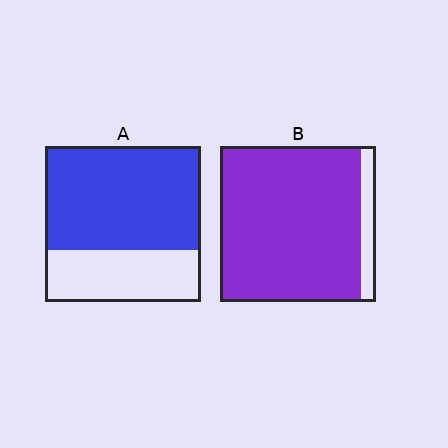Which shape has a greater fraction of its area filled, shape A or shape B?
Shape B.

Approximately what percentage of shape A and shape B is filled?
A is approximately 65% and B is approximately 90%.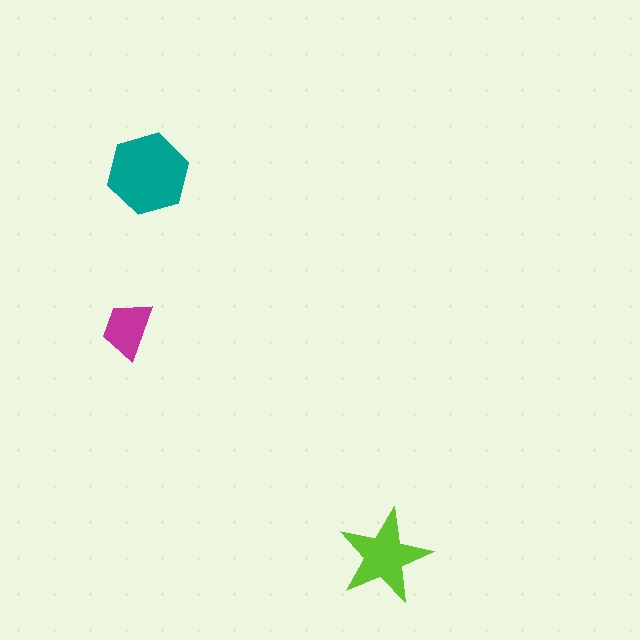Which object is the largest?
The teal hexagon.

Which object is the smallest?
The magenta trapezoid.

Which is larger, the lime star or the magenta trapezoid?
The lime star.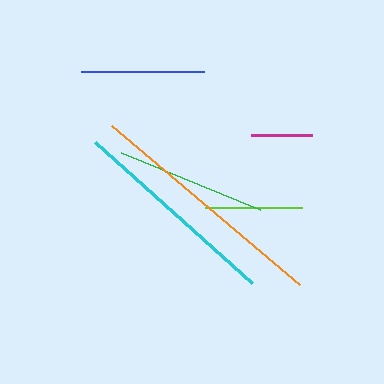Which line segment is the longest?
The orange line is the longest at approximately 246 pixels.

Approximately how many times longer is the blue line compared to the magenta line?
The blue line is approximately 2.0 times the length of the magenta line.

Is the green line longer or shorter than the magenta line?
The green line is longer than the magenta line.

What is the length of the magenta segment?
The magenta segment is approximately 61 pixels long.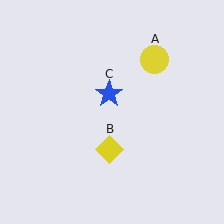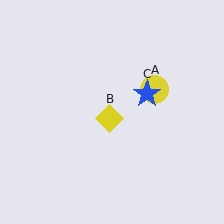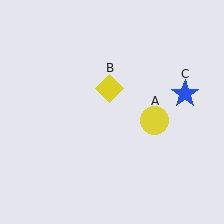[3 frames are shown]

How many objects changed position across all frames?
3 objects changed position: yellow circle (object A), yellow diamond (object B), blue star (object C).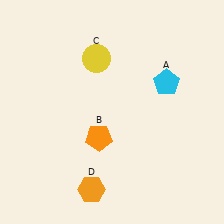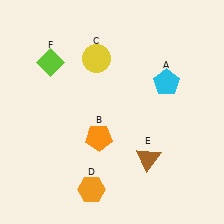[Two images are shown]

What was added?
A brown triangle (E), a lime diamond (F) were added in Image 2.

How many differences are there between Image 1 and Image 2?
There are 2 differences between the two images.